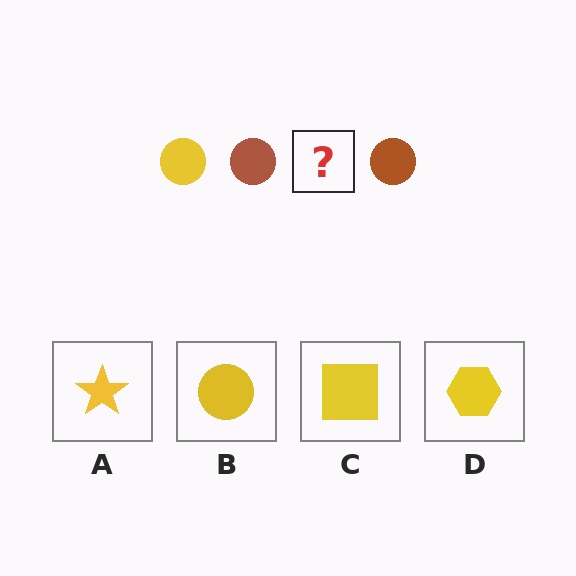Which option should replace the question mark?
Option B.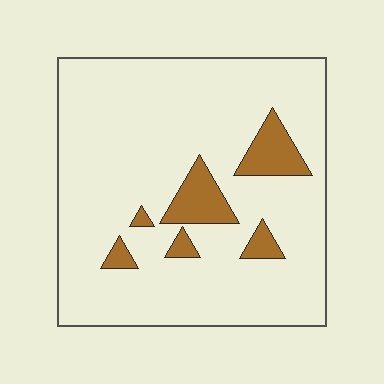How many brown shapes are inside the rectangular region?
6.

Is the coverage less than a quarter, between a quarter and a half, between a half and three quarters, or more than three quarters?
Less than a quarter.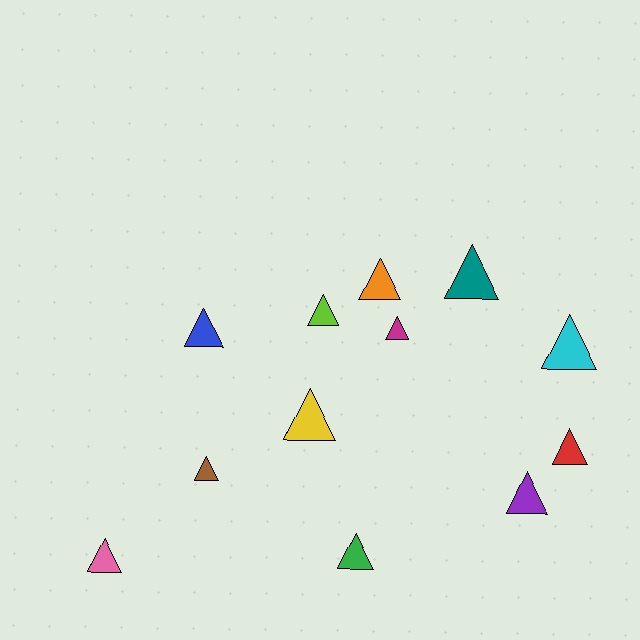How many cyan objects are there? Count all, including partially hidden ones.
There is 1 cyan object.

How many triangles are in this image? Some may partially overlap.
There are 12 triangles.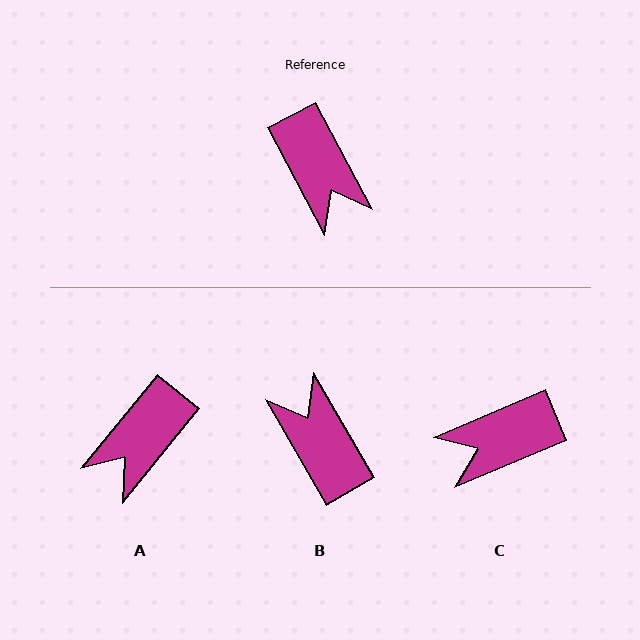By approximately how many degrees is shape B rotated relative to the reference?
Approximately 178 degrees clockwise.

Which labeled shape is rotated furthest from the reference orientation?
B, about 178 degrees away.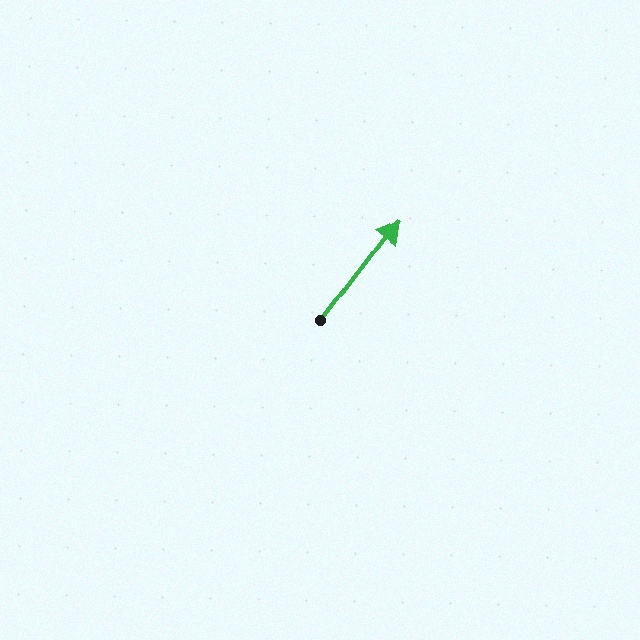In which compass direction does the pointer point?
Northeast.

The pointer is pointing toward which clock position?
Roughly 1 o'clock.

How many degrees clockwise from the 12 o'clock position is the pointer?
Approximately 37 degrees.